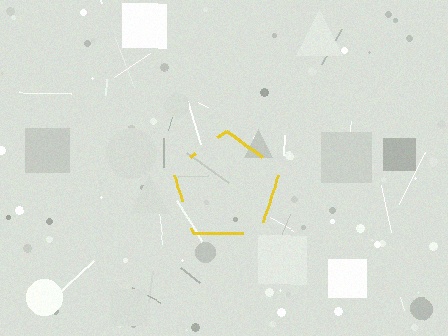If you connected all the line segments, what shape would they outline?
They would outline a pentagon.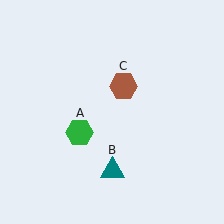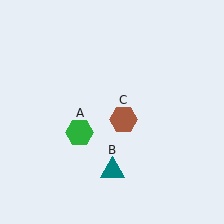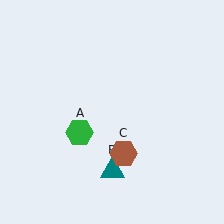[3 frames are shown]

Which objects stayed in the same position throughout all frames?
Green hexagon (object A) and teal triangle (object B) remained stationary.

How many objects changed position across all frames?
1 object changed position: brown hexagon (object C).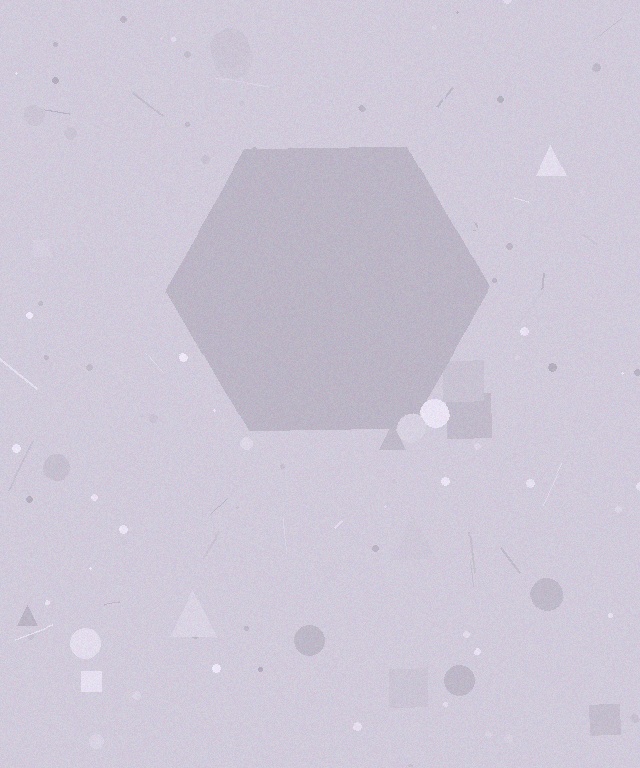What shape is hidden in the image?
A hexagon is hidden in the image.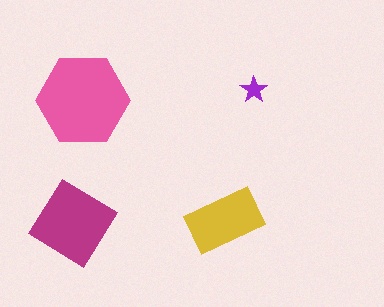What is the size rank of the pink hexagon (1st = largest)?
1st.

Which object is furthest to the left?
The magenta diamond is leftmost.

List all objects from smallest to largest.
The purple star, the yellow rectangle, the magenta diamond, the pink hexagon.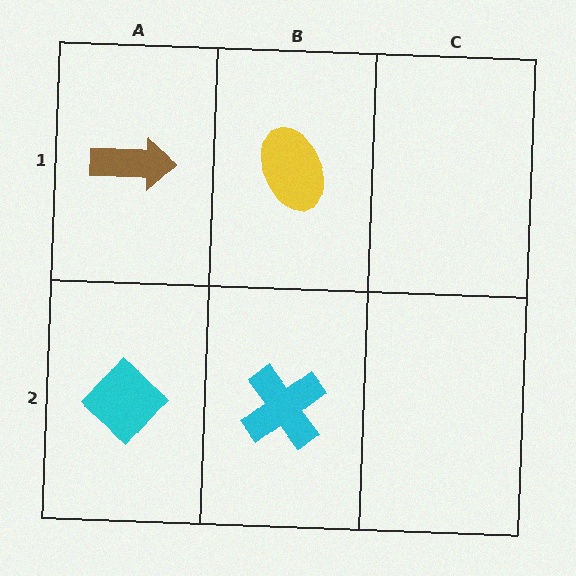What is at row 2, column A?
A cyan diamond.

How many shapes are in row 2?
2 shapes.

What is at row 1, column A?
A brown arrow.